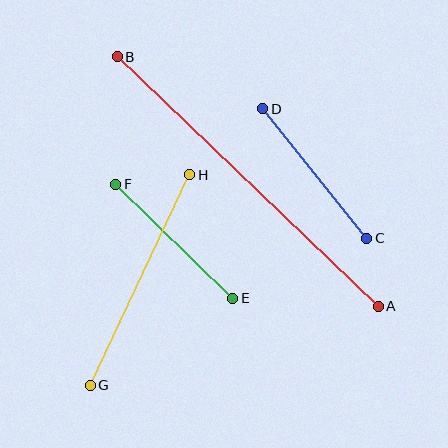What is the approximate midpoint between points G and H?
The midpoint is at approximately (140, 280) pixels.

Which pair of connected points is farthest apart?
Points A and B are farthest apart.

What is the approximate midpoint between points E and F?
The midpoint is at approximately (174, 241) pixels.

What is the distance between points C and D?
The distance is approximately 166 pixels.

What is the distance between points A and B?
The distance is approximately 361 pixels.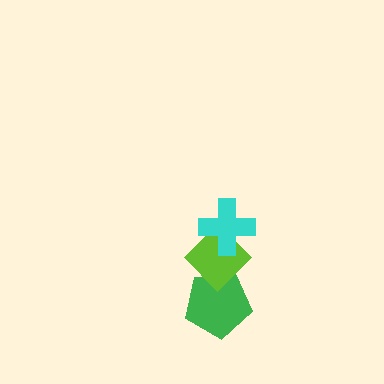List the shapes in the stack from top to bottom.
From top to bottom: the cyan cross, the lime diamond, the green pentagon.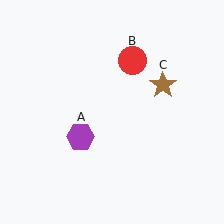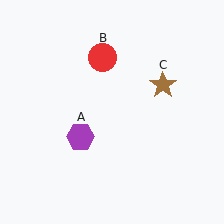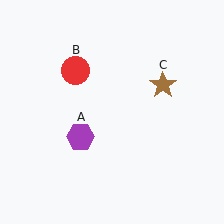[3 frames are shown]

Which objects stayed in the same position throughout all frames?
Purple hexagon (object A) and brown star (object C) remained stationary.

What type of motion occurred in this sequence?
The red circle (object B) rotated counterclockwise around the center of the scene.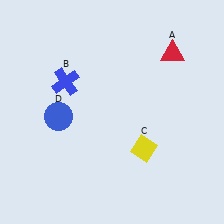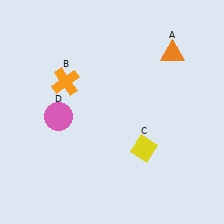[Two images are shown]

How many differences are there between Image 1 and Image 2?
There are 3 differences between the two images.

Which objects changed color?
A changed from red to orange. B changed from blue to orange. D changed from blue to pink.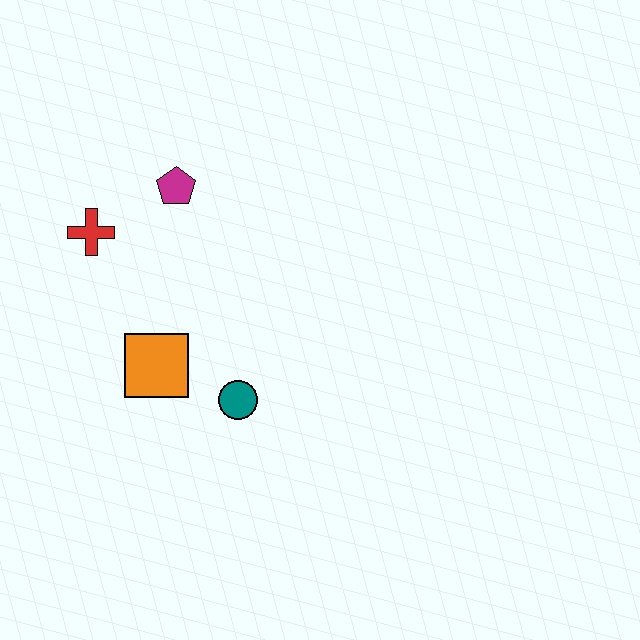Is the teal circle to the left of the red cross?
No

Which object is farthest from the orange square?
The magenta pentagon is farthest from the orange square.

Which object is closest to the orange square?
The teal circle is closest to the orange square.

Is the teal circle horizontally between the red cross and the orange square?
No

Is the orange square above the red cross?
No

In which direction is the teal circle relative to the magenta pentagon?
The teal circle is below the magenta pentagon.